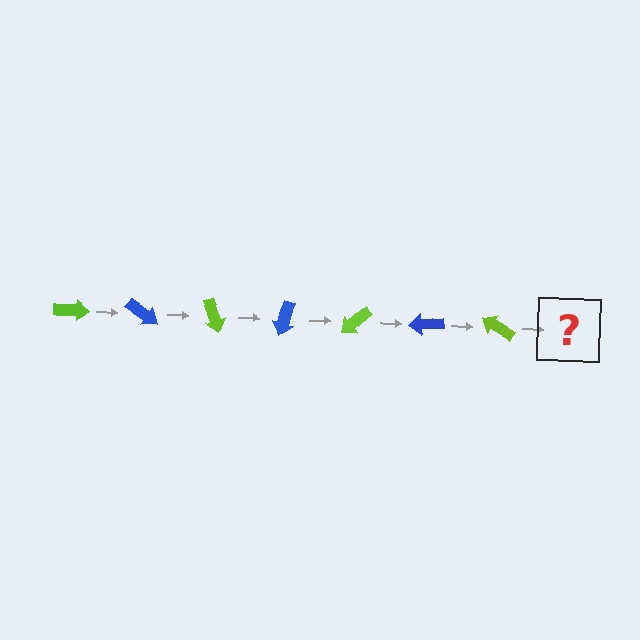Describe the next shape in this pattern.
It should be a blue arrow, rotated 245 degrees from the start.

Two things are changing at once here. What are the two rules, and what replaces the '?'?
The two rules are that it rotates 35 degrees each step and the color cycles through lime and blue. The '?' should be a blue arrow, rotated 245 degrees from the start.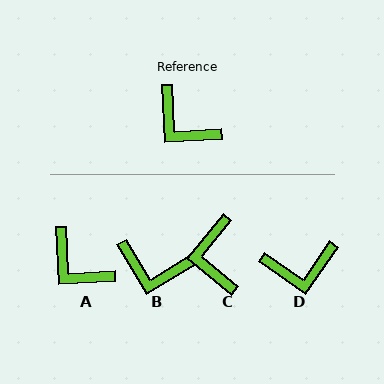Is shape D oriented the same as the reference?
No, it is off by about 53 degrees.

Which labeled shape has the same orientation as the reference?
A.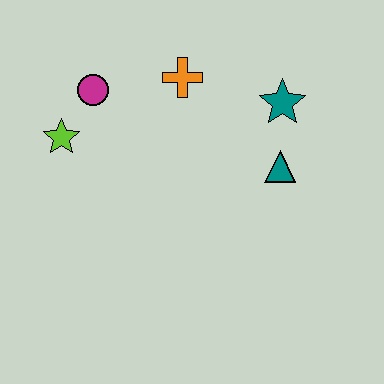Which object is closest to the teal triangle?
The teal star is closest to the teal triangle.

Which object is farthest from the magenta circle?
The teal triangle is farthest from the magenta circle.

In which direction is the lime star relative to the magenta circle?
The lime star is below the magenta circle.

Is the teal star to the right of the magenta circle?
Yes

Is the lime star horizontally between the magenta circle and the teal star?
No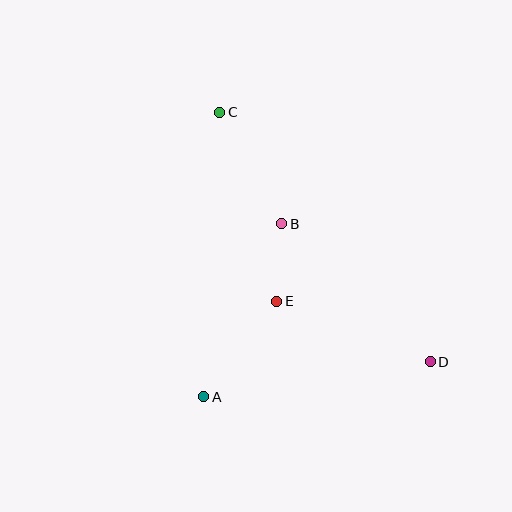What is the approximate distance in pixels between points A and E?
The distance between A and E is approximately 120 pixels.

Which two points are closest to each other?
Points B and E are closest to each other.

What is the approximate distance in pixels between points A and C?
The distance between A and C is approximately 285 pixels.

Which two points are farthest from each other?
Points C and D are farthest from each other.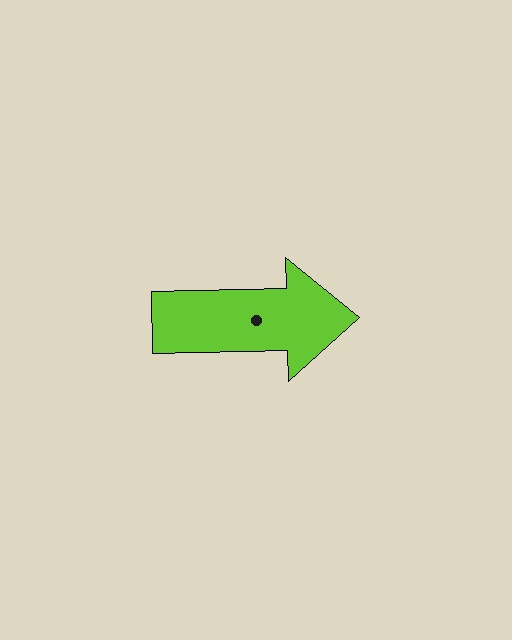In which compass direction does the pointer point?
East.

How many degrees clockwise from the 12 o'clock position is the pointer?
Approximately 89 degrees.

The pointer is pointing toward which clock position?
Roughly 3 o'clock.